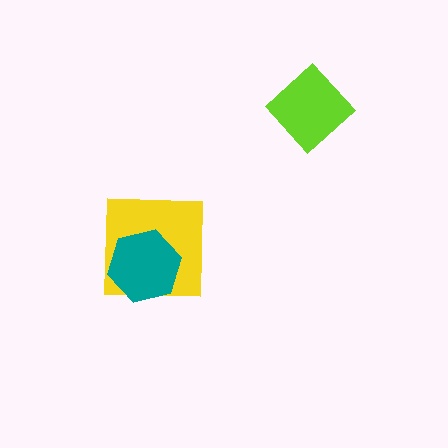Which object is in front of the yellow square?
The teal hexagon is in front of the yellow square.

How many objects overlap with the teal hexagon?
1 object overlaps with the teal hexagon.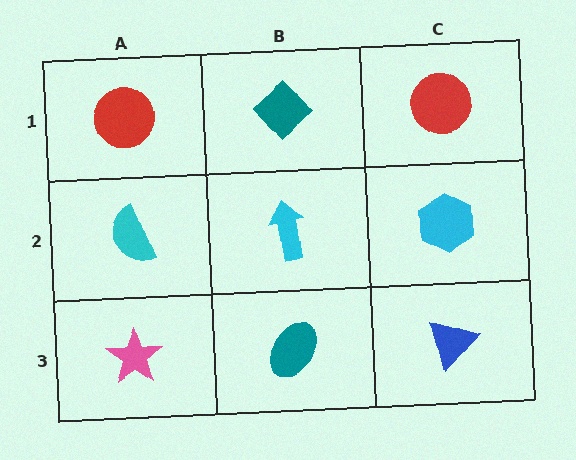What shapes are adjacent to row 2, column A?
A red circle (row 1, column A), a pink star (row 3, column A), a cyan arrow (row 2, column B).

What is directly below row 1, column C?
A cyan hexagon.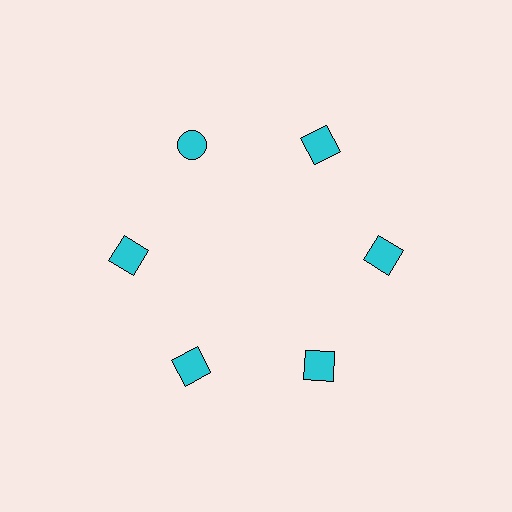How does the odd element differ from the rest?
It has a different shape: circle instead of square.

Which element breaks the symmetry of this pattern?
The cyan circle at roughly the 11 o'clock position breaks the symmetry. All other shapes are cyan squares.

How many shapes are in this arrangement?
There are 6 shapes arranged in a ring pattern.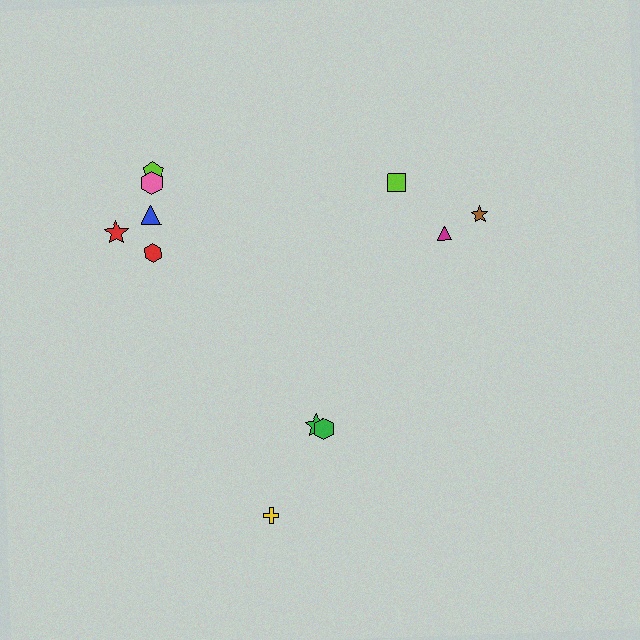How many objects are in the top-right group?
There are 3 objects.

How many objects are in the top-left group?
There are 5 objects.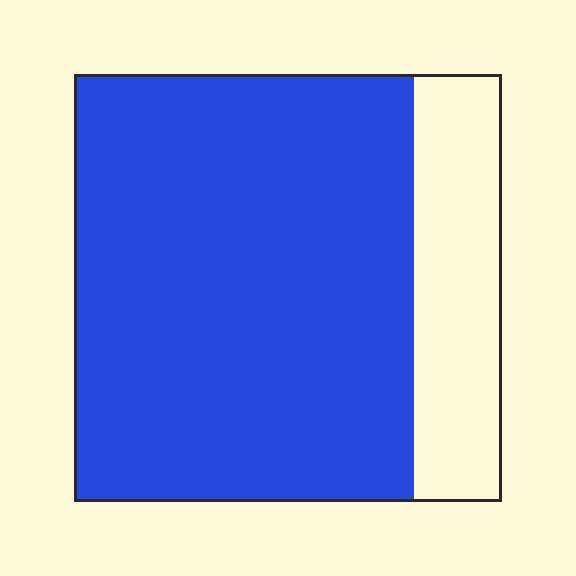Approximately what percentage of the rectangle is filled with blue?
Approximately 80%.